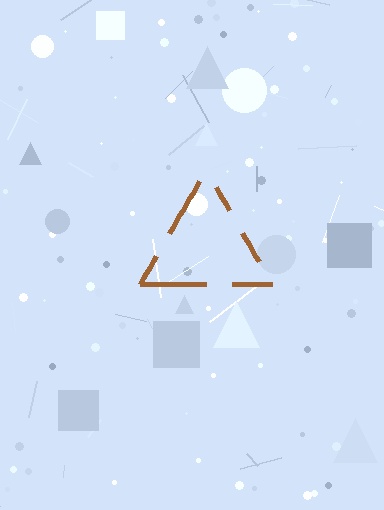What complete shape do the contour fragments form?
The contour fragments form a triangle.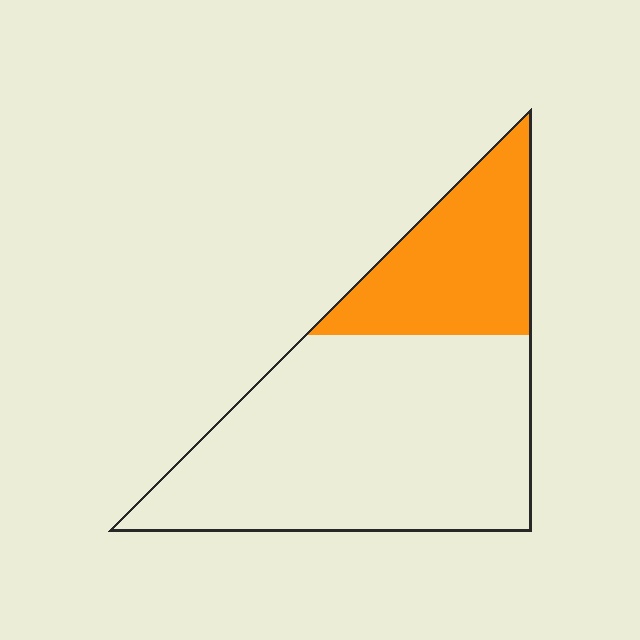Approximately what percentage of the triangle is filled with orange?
Approximately 30%.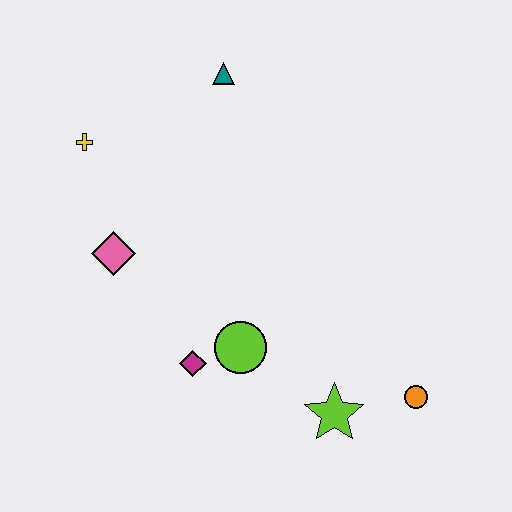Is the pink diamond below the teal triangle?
Yes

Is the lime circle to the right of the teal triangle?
Yes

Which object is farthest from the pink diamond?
The orange circle is farthest from the pink diamond.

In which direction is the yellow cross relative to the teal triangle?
The yellow cross is to the left of the teal triangle.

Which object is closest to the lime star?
The orange circle is closest to the lime star.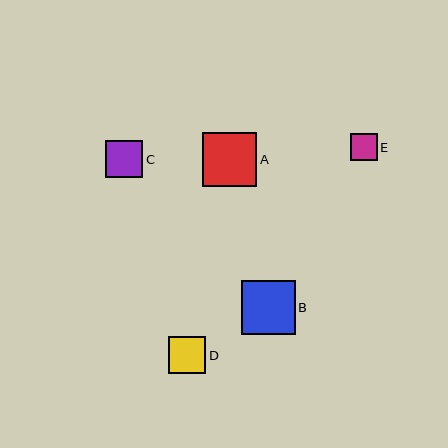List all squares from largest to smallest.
From largest to smallest: B, A, C, D, E.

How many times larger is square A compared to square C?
Square A is approximately 1.4 times the size of square C.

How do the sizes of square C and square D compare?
Square C and square D are approximately the same size.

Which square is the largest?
Square B is the largest with a size of approximately 54 pixels.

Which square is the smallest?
Square E is the smallest with a size of approximately 27 pixels.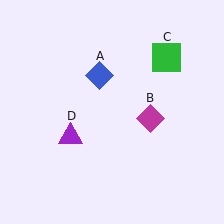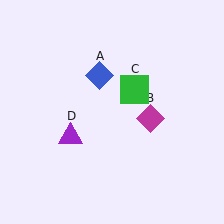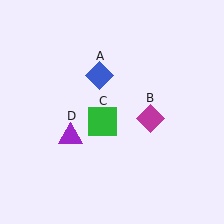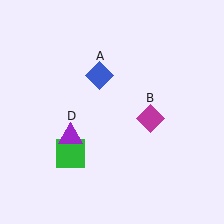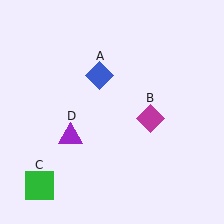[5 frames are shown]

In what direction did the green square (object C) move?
The green square (object C) moved down and to the left.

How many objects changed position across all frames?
1 object changed position: green square (object C).